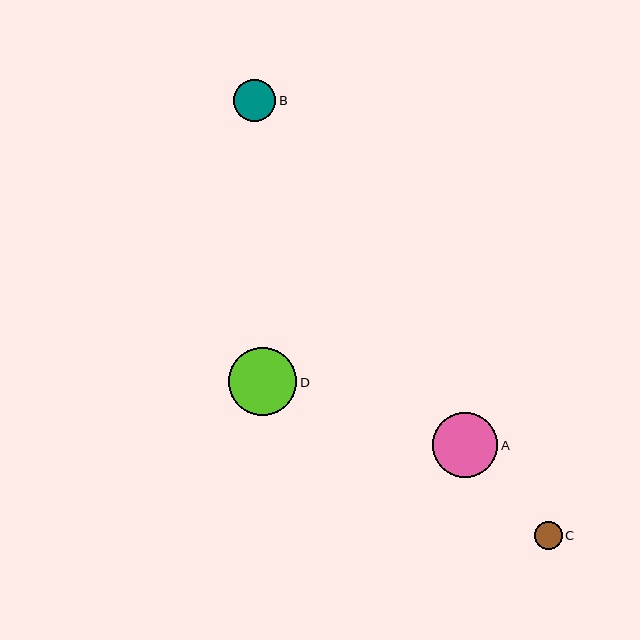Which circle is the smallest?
Circle C is the smallest with a size of approximately 28 pixels.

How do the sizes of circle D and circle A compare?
Circle D and circle A are approximately the same size.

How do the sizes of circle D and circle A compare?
Circle D and circle A are approximately the same size.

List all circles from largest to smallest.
From largest to smallest: D, A, B, C.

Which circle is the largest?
Circle D is the largest with a size of approximately 68 pixels.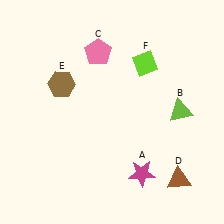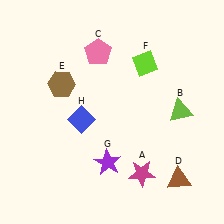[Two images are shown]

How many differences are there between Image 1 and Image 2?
There are 2 differences between the two images.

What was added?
A purple star (G), a blue diamond (H) were added in Image 2.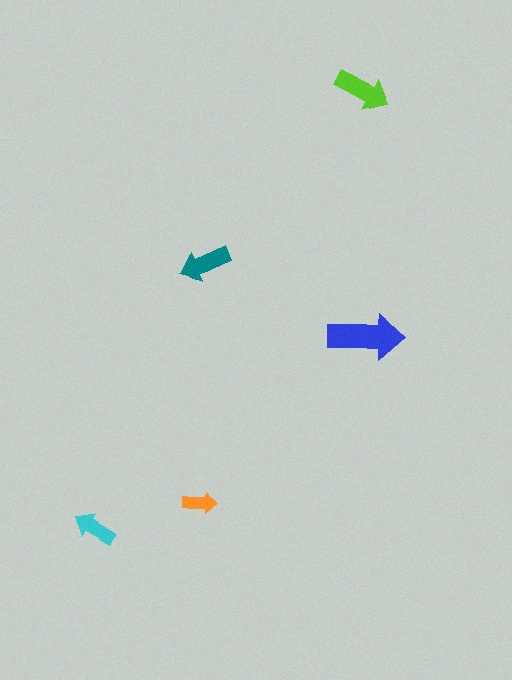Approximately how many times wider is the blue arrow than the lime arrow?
About 1.5 times wider.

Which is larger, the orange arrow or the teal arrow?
The teal one.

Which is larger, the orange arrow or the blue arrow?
The blue one.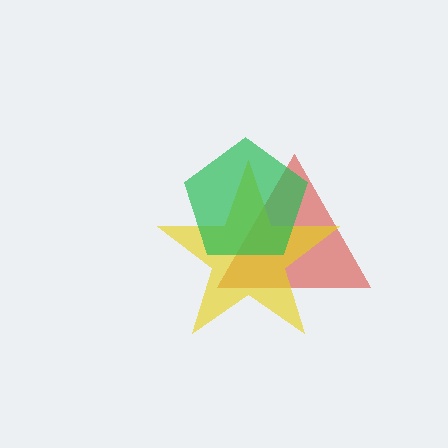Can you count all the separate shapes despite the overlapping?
Yes, there are 3 separate shapes.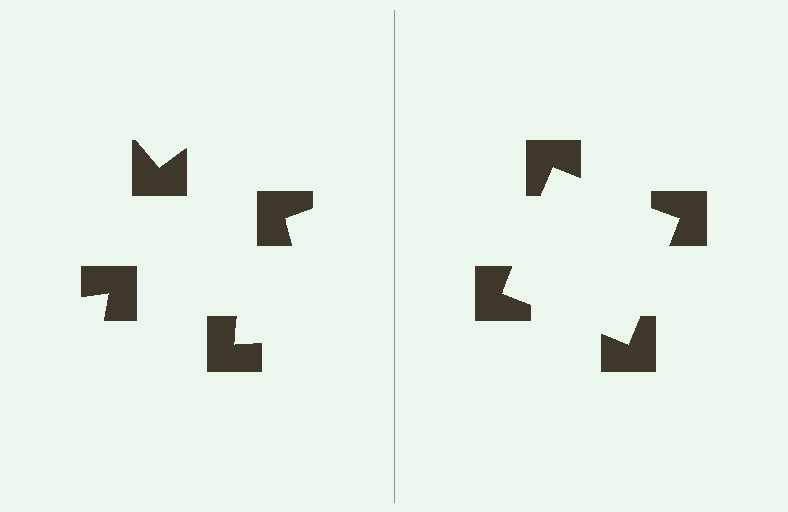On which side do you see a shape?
An illusory square appears on the right side. On the left side the wedge cuts are rotated, so no coherent shape forms.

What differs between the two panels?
The notched squares are positioned identically on both sides; only the wedge orientations differ. On the right they align to a square; on the left they are misaligned.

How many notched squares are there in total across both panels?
8 — 4 on each side.